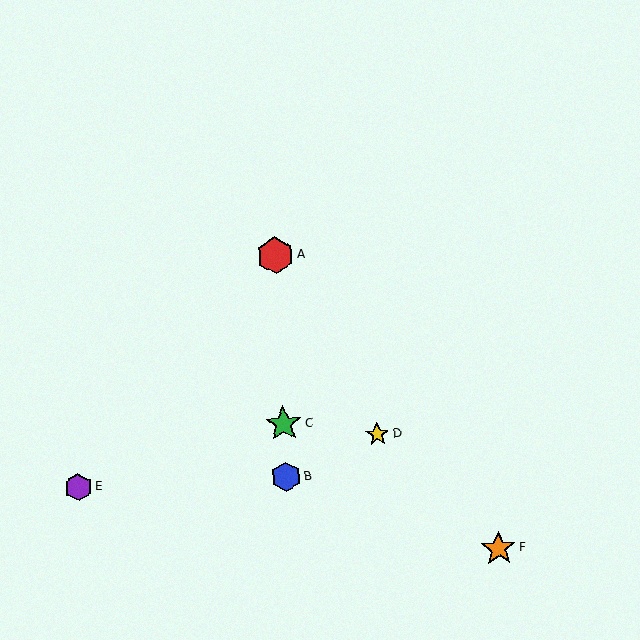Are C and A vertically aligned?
Yes, both are at x≈284.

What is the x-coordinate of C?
Object C is at x≈284.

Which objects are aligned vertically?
Objects A, B, C are aligned vertically.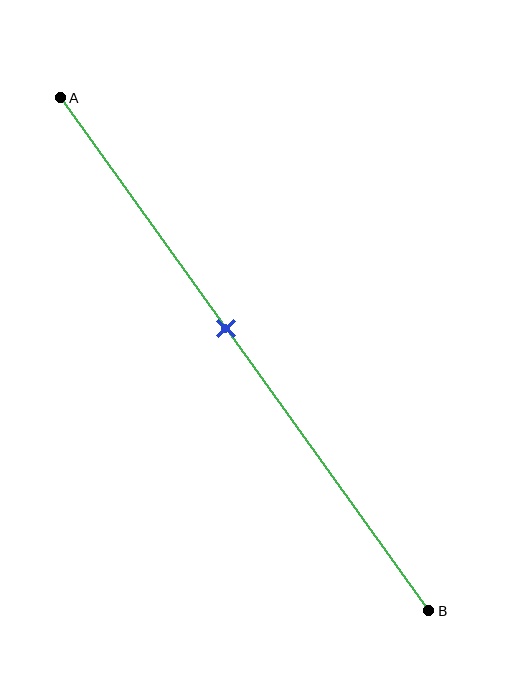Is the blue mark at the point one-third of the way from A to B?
No, the mark is at about 45% from A, not at the 33% one-third point.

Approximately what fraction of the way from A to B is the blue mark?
The blue mark is approximately 45% of the way from A to B.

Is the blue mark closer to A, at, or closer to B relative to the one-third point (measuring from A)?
The blue mark is closer to point B than the one-third point of segment AB.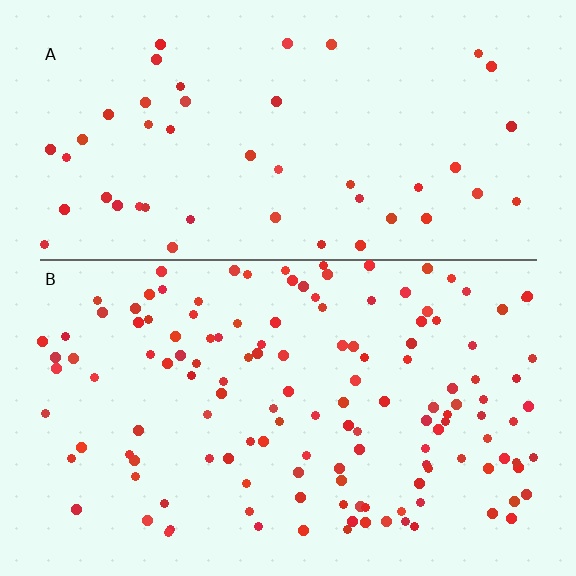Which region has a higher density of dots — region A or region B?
B (the bottom).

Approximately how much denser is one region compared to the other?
Approximately 2.8× — region B over region A.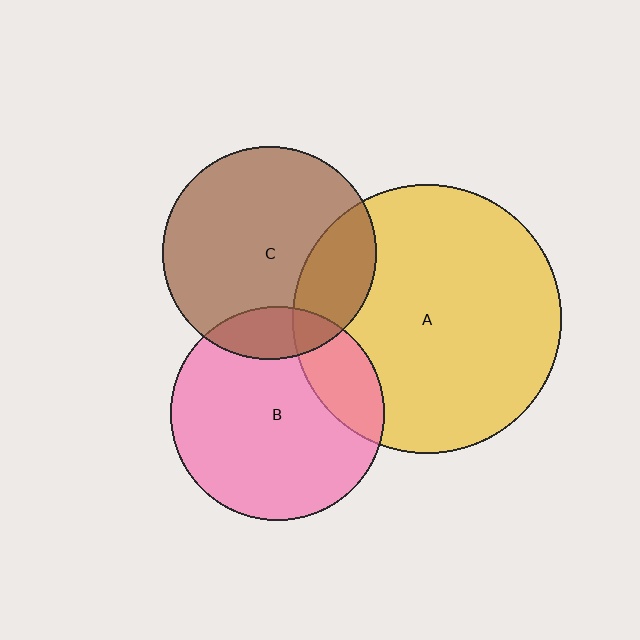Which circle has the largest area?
Circle A (yellow).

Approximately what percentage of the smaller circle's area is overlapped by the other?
Approximately 20%.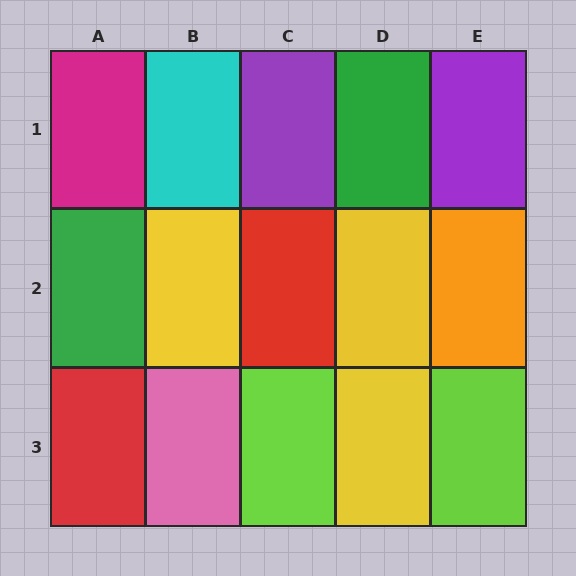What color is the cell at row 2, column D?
Yellow.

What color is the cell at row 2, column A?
Green.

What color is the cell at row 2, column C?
Red.